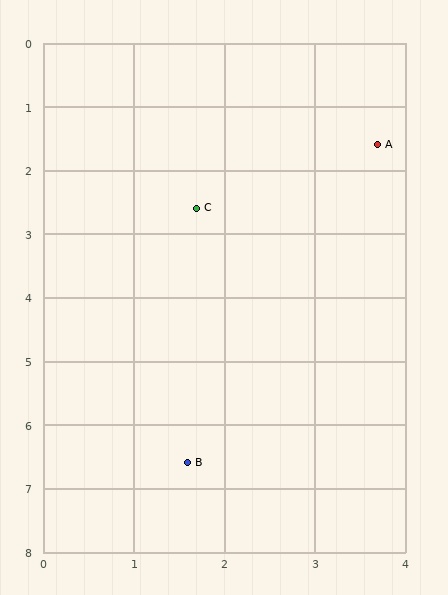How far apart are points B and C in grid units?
Points B and C are about 4.0 grid units apart.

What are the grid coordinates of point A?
Point A is at approximately (3.7, 1.6).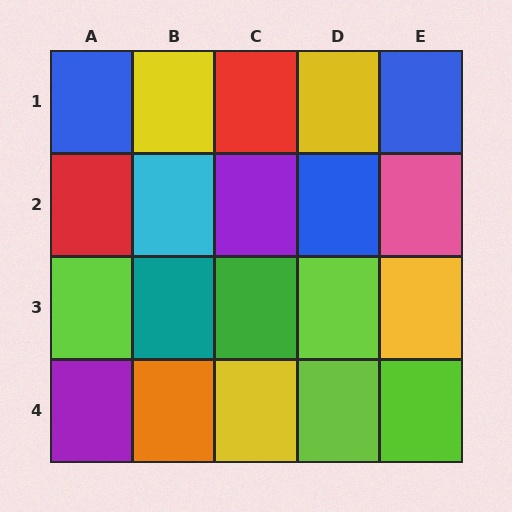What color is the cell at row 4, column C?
Yellow.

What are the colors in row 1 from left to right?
Blue, yellow, red, yellow, blue.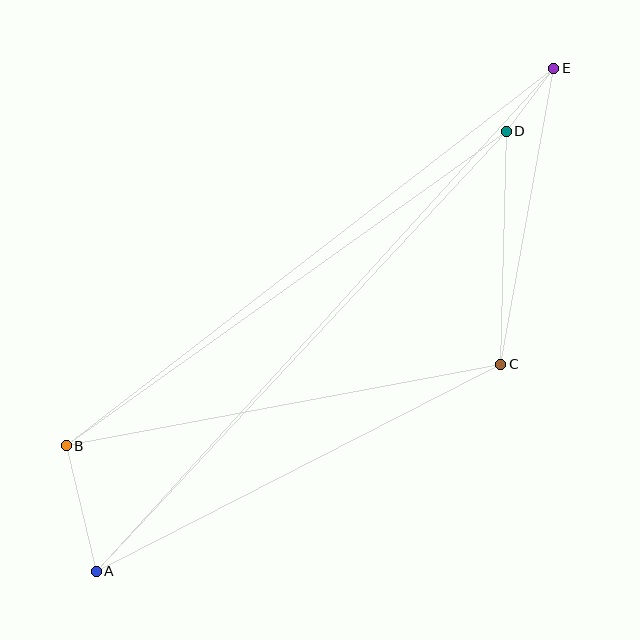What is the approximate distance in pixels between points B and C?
The distance between B and C is approximately 442 pixels.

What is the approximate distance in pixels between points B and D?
The distance between B and D is approximately 541 pixels.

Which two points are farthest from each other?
Points A and E are farthest from each other.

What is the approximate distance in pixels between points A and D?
The distance between A and D is approximately 601 pixels.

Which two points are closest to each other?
Points D and E are closest to each other.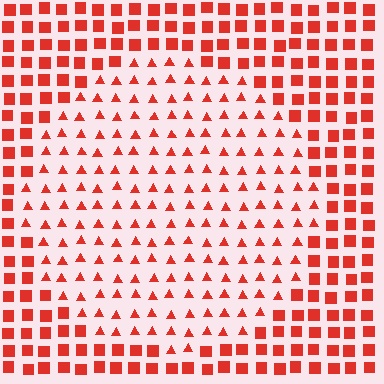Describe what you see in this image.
The image is filled with small red elements arranged in a uniform grid. A circle-shaped region contains triangles, while the surrounding area contains squares. The boundary is defined purely by the change in element shape.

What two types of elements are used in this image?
The image uses triangles inside the circle region and squares outside it.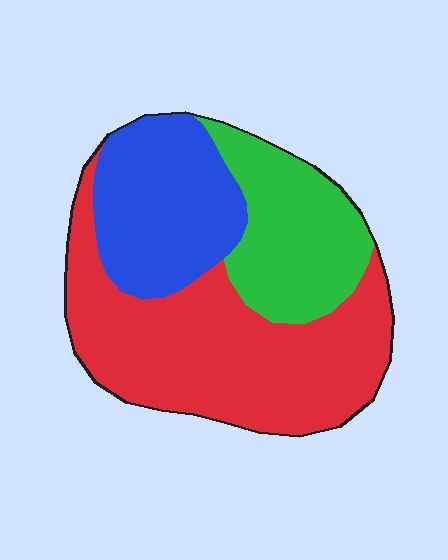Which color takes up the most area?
Red, at roughly 50%.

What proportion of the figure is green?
Green takes up about one quarter (1/4) of the figure.